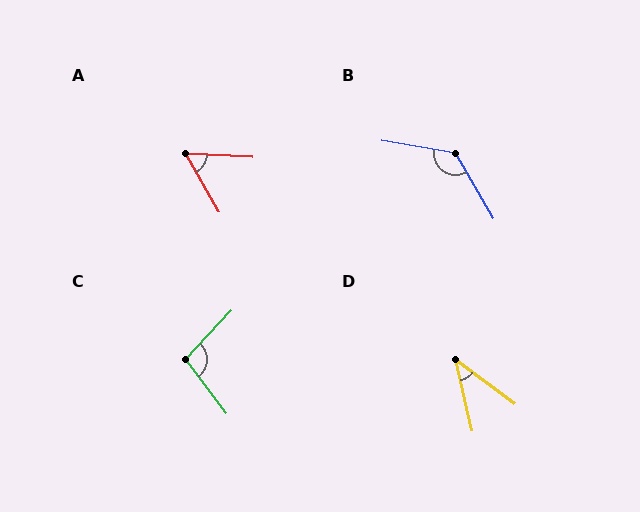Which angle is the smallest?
D, at approximately 40 degrees.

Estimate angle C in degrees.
Approximately 100 degrees.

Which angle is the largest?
B, at approximately 129 degrees.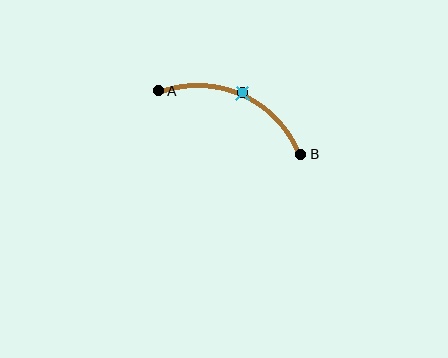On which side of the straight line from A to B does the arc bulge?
The arc bulges above the straight line connecting A and B.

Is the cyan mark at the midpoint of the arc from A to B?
Yes. The cyan mark lies on the arc at equal arc-length from both A and B — it is the arc midpoint.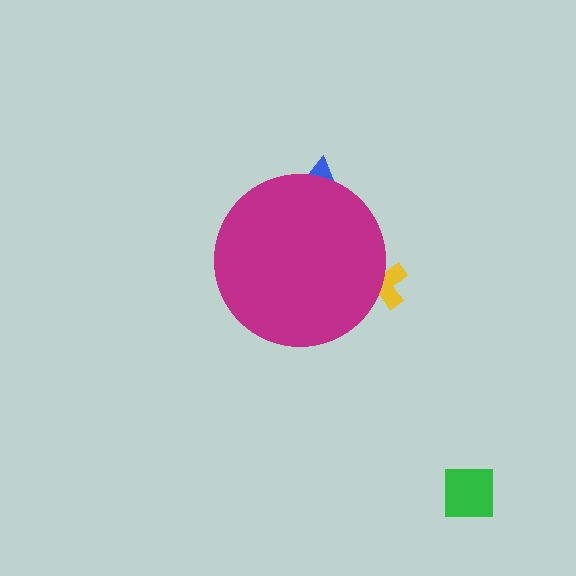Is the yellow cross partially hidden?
Yes, the yellow cross is partially hidden behind the magenta circle.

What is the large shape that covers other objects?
A magenta circle.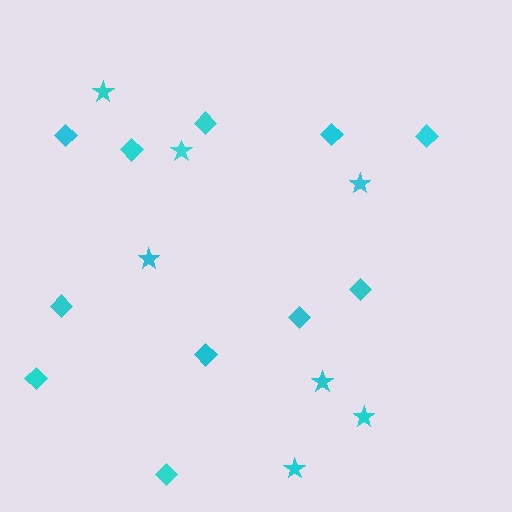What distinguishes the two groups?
There are 2 groups: one group of diamonds (11) and one group of stars (7).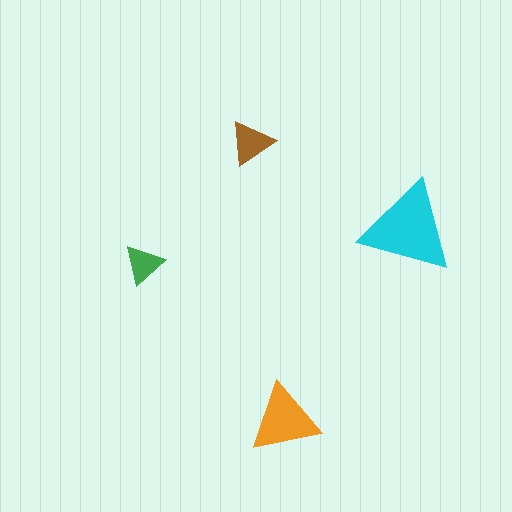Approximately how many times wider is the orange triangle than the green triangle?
About 1.5 times wider.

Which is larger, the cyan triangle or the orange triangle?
The cyan one.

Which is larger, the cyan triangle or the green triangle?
The cyan one.